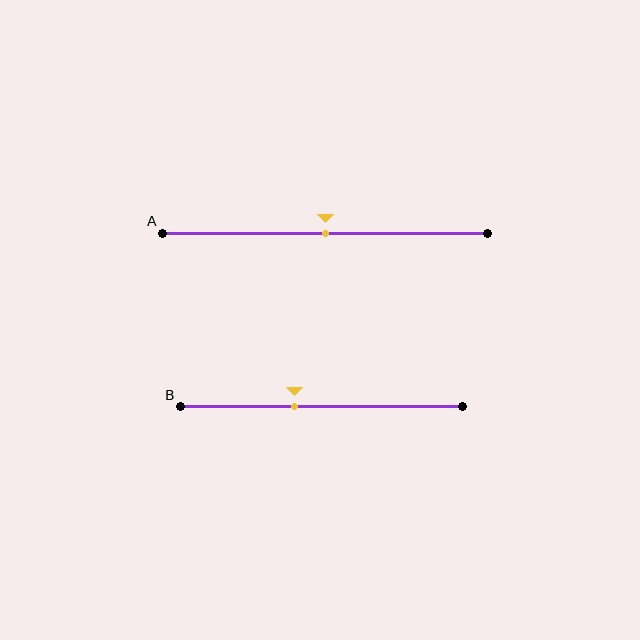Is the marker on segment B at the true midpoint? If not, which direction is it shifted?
No, the marker on segment B is shifted to the left by about 10% of the segment length.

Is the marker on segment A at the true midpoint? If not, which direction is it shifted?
Yes, the marker on segment A is at the true midpoint.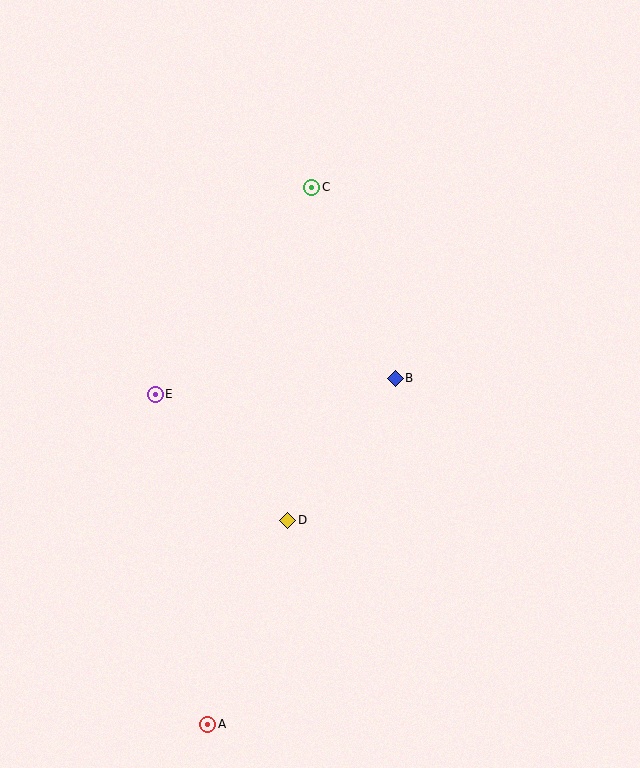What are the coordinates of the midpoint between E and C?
The midpoint between E and C is at (234, 291).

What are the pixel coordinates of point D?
Point D is at (288, 520).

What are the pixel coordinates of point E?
Point E is at (155, 394).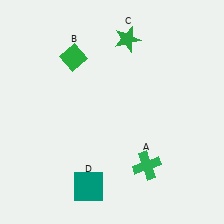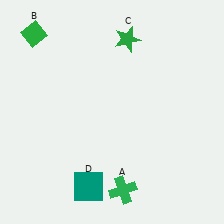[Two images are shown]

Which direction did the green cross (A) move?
The green cross (A) moved down.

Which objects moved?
The objects that moved are: the green cross (A), the green diamond (B).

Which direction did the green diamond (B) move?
The green diamond (B) moved left.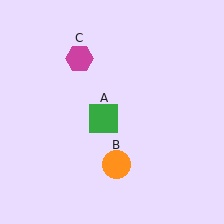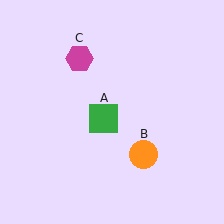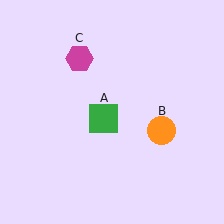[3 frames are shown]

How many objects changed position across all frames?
1 object changed position: orange circle (object B).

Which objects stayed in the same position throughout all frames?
Green square (object A) and magenta hexagon (object C) remained stationary.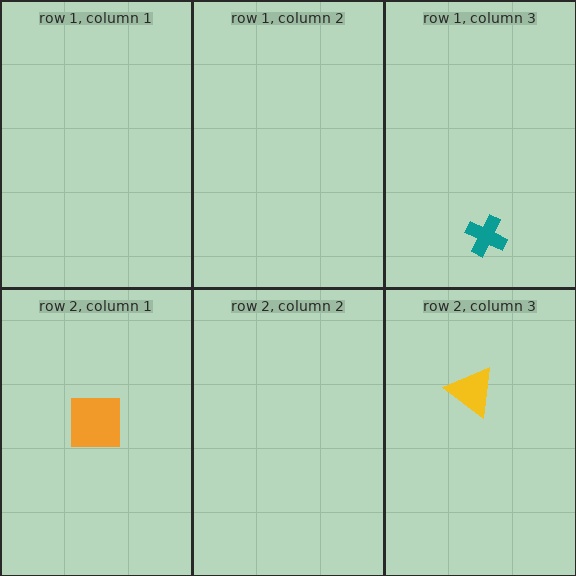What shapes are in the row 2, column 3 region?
The yellow triangle.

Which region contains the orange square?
The row 2, column 1 region.